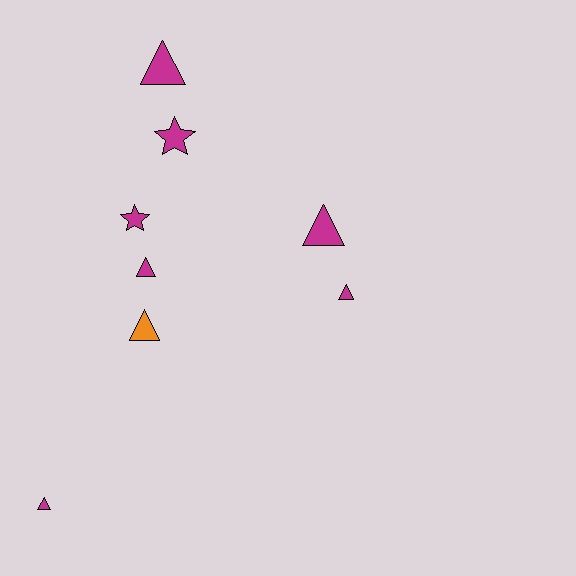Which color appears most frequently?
Magenta, with 7 objects.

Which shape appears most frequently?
Triangle, with 6 objects.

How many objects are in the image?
There are 8 objects.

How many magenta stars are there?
There are 2 magenta stars.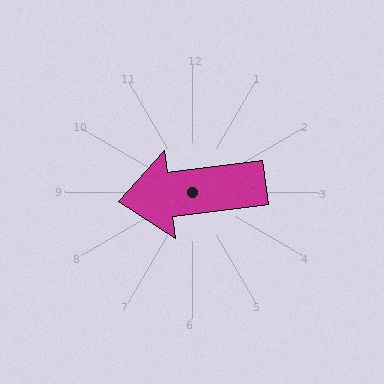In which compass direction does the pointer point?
West.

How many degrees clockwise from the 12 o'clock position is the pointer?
Approximately 263 degrees.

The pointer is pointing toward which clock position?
Roughly 9 o'clock.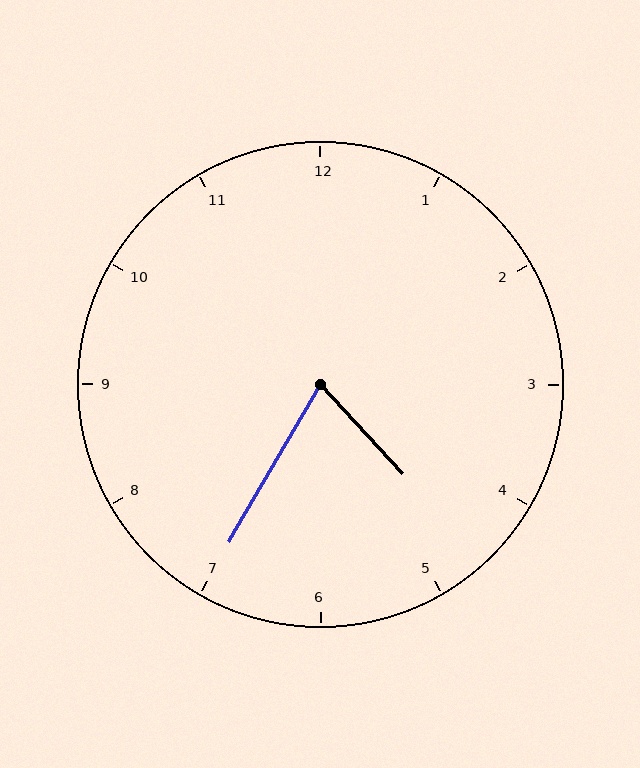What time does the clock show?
4:35.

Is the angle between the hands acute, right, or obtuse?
It is acute.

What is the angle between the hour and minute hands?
Approximately 72 degrees.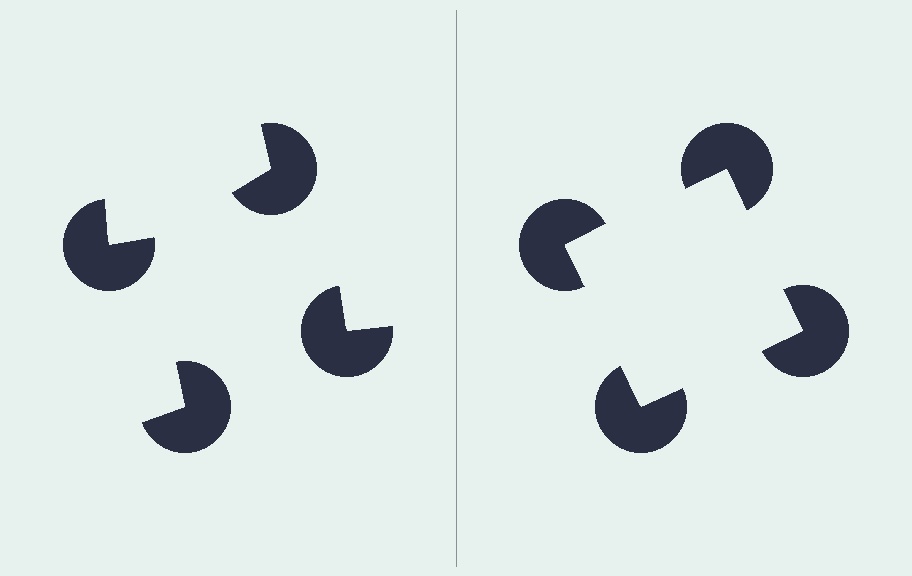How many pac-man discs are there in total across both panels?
8 — 4 on each side.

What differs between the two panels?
The pac-man discs are positioned identically on both sides; only the wedge orientations differ. On the right they align to a square; on the left they are misaligned.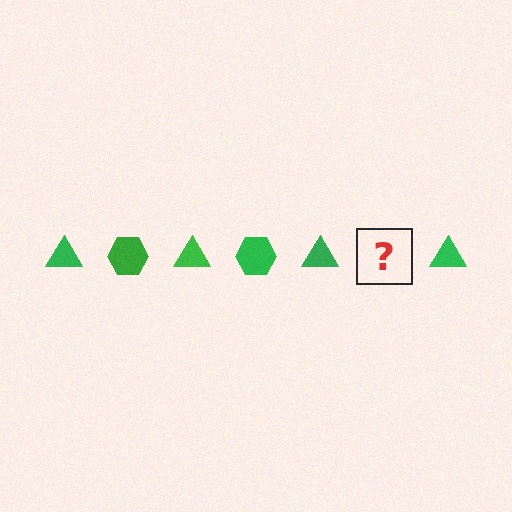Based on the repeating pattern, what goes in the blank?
The blank should be a green hexagon.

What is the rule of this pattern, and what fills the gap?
The rule is that the pattern cycles through triangle, hexagon shapes in green. The gap should be filled with a green hexagon.